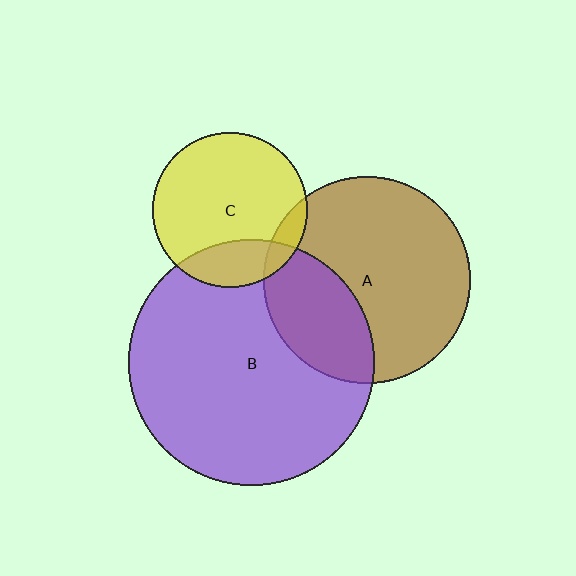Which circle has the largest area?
Circle B (purple).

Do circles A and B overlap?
Yes.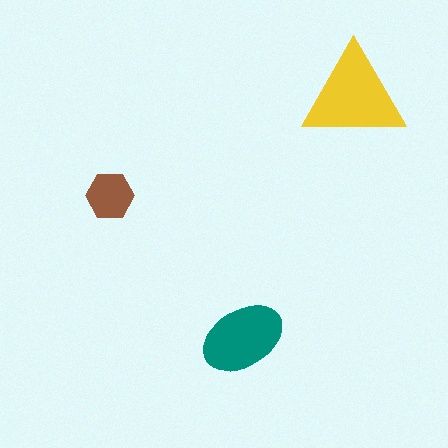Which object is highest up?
The yellow triangle is topmost.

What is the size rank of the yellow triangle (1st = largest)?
1st.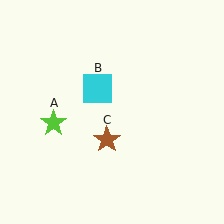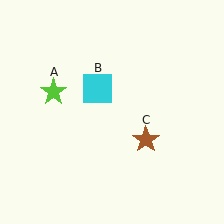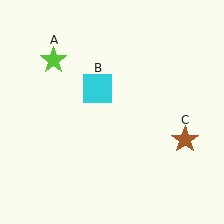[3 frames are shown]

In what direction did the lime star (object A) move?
The lime star (object A) moved up.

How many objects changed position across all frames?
2 objects changed position: lime star (object A), brown star (object C).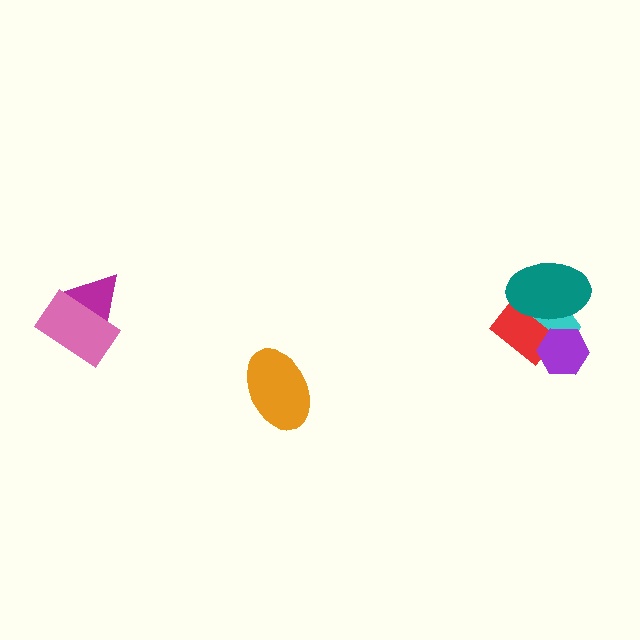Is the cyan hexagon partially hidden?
Yes, it is partially covered by another shape.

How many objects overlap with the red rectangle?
3 objects overlap with the red rectangle.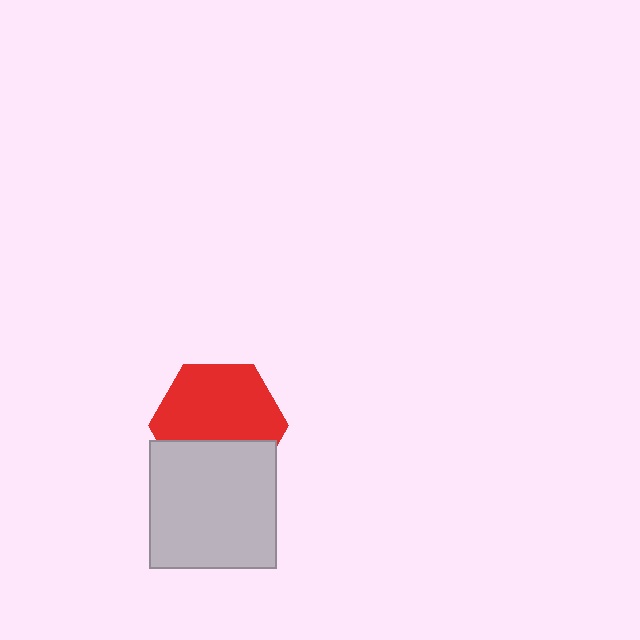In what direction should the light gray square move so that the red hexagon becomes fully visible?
The light gray square should move down. That is the shortest direction to clear the overlap and leave the red hexagon fully visible.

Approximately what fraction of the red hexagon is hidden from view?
Roughly 36% of the red hexagon is hidden behind the light gray square.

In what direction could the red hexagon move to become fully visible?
The red hexagon could move up. That would shift it out from behind the light gray square entirely.